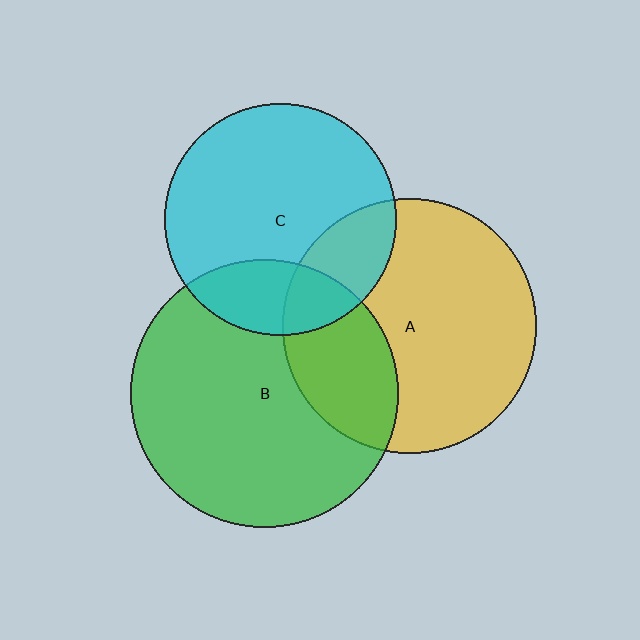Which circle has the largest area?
Circle B (green).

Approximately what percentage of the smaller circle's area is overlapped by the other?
Approximately 20%.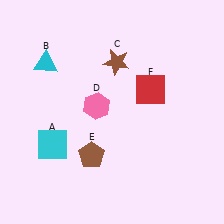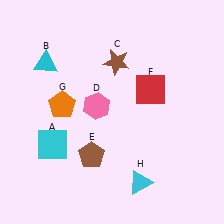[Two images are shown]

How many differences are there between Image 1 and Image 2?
There are 2 differences between the two images.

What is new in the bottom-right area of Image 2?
A cyan triangle (H) was added in the bottom-right area of Image 2.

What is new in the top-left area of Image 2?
An orange pentagon (G) was added in the top-left area of Image 2.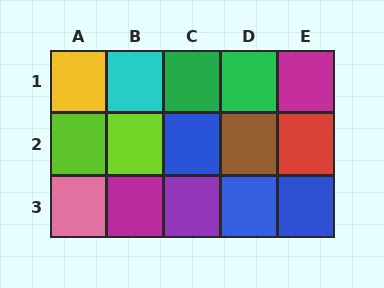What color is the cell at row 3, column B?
Magenta.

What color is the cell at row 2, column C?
Blue.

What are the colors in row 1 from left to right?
Yellow, cyan, green, green, magenta.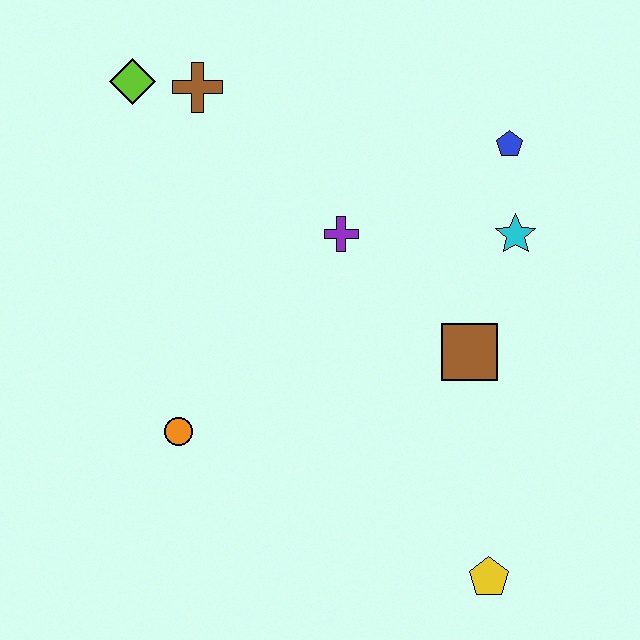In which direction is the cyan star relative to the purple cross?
The cyan star is to the right of the purple cross.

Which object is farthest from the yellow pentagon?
The lime diamond is farthest from the yellow pentagon.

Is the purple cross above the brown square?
Yes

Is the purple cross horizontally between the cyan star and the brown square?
No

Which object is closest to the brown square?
The cyan star is closest to the brown square.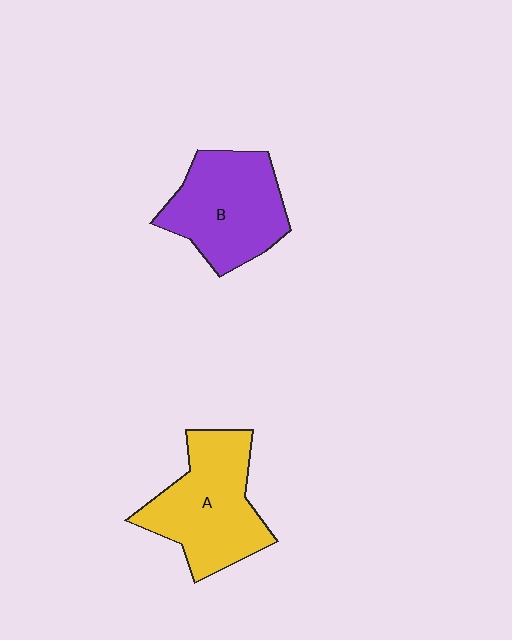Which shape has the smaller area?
Shape B (purple).